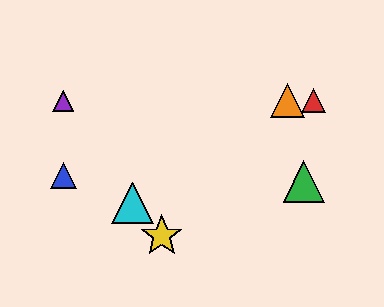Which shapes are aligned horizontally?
The red triangle, the purple triangle, the orange triangle are aligned horizontally.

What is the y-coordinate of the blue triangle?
The blue triangle is at y≈175.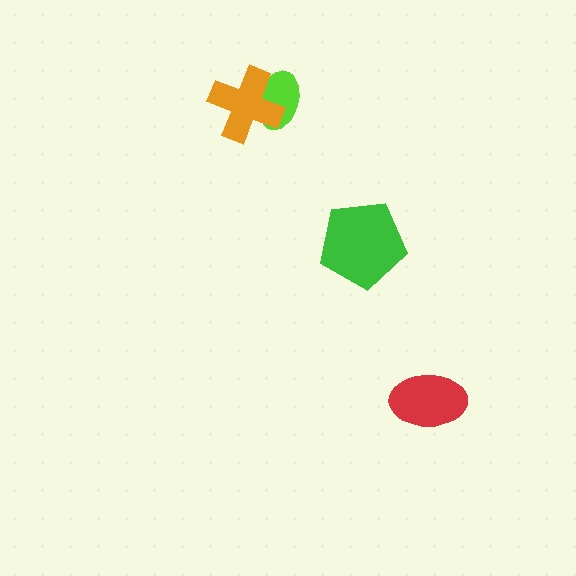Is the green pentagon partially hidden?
No, no other shape covers it.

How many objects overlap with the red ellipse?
0 objects overlap with the red ellipse.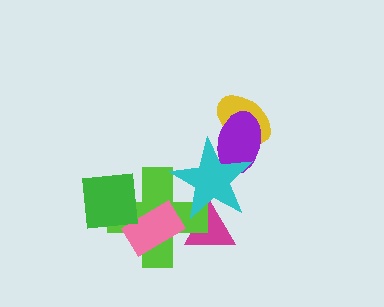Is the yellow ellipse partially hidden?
Yes, it is partially covered by another shape.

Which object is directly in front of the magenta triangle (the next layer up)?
The lime cross is directly in front of the magenta triangle.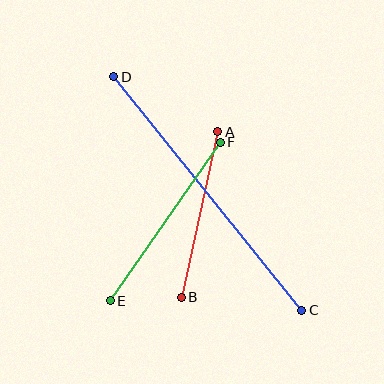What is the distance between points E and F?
The distance is approximately 193 pixels.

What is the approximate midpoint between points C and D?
The midpoint is at approximately (208, 193) pixels.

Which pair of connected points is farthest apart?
Points C and D are farthest apart.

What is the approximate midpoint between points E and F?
The midpoint is at approximately (165, 222) pixels.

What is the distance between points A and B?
The distance is approximately 170 pixels.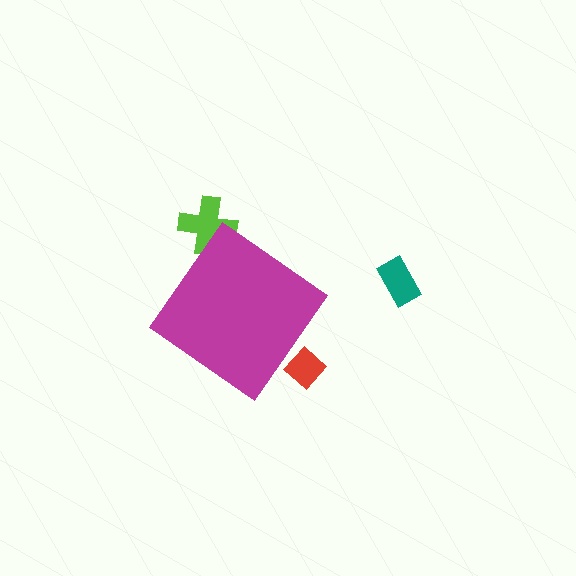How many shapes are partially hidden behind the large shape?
2 shapes are partially hidden.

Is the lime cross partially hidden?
Yes, the lime cross is partially hidden behind the magenta diamond.